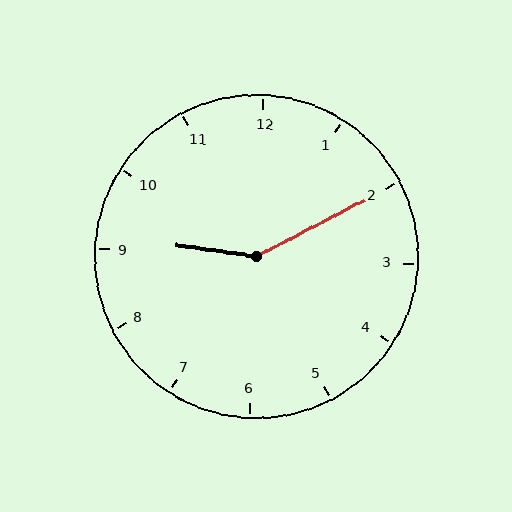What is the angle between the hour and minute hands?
Approximately 145 degrees.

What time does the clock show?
9:10.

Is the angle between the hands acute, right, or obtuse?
It is obtuse.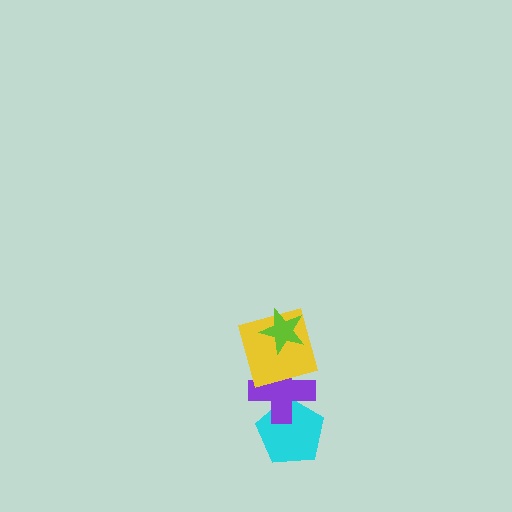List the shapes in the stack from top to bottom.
From top to bottom: the lime star, the yellow square, the purple cross, the cyan pentagon.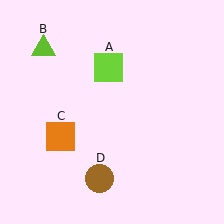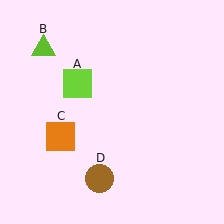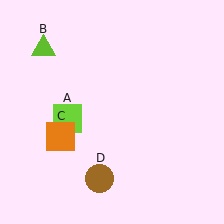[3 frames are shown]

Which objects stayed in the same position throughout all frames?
Lime triangle (object B) and orange square (object C) and brown circle (object D) remained stationary.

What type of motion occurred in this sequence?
The lime square (object A) rotated counterclockwise around the center of the scene.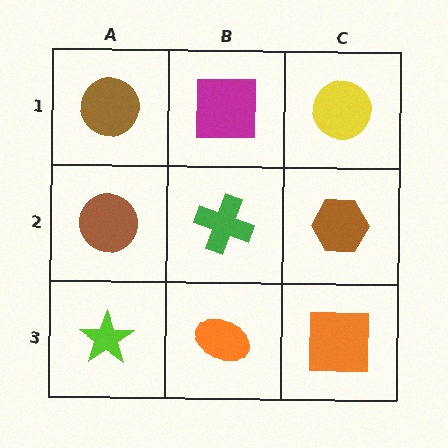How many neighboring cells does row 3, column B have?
3.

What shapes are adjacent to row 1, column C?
A brown hexagon (row 2, column C), a magenta square (row 1, column B).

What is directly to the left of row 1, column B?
A brown circle.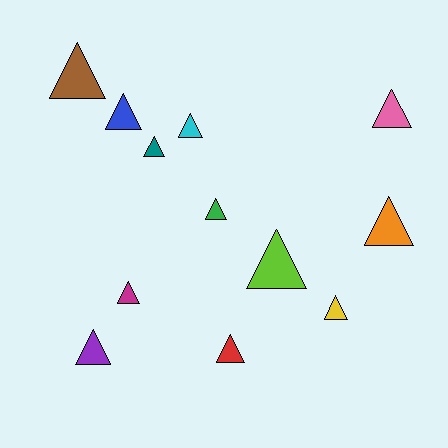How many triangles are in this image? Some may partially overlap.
There are 12 triangles.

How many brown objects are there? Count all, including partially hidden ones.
There is 1 brown object.